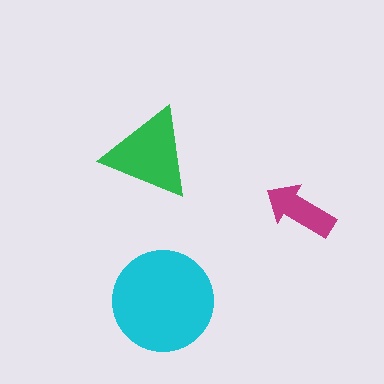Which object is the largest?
The cyan circle.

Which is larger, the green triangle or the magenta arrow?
The green triangle.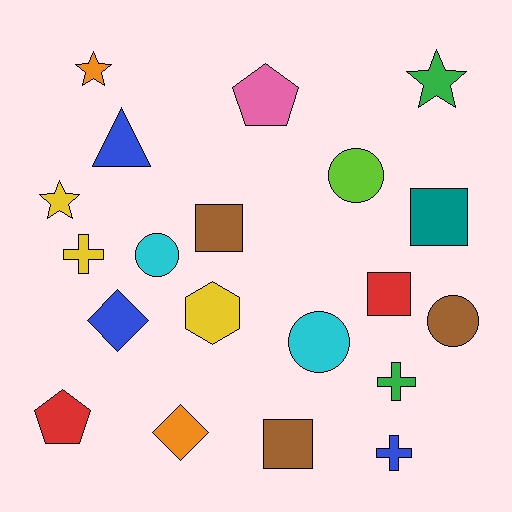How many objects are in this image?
There are 20 objects.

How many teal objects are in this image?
There is 1 teal object.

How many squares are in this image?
There are 4 squares.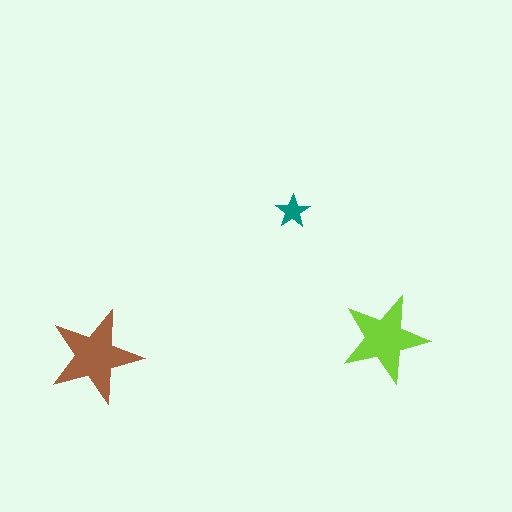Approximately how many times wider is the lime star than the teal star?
About 2.5 times wider.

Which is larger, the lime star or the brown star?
The brown one.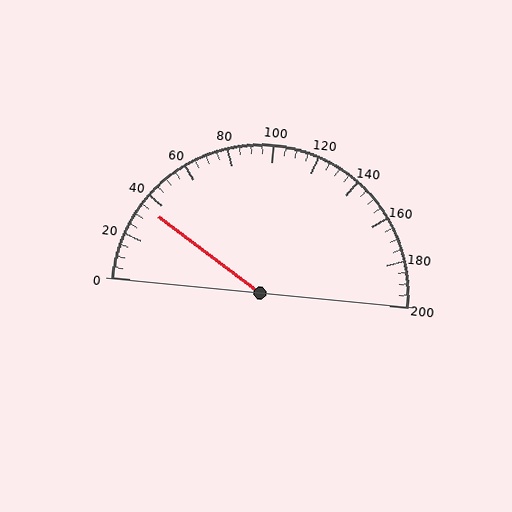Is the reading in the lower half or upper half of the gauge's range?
The reading is in the lower half of the range (0 to 200).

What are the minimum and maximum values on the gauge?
The gauge ranges from 0 to 200.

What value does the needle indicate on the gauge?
The needle indicates approximately 35.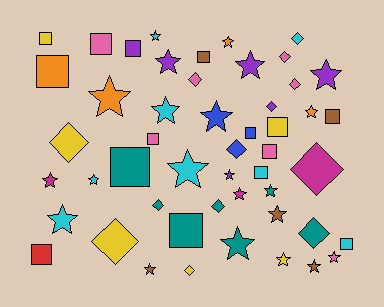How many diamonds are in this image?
There are 13 diamonds.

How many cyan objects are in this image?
There are 8 cyan objects.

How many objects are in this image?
There are 50 objects.